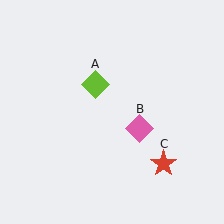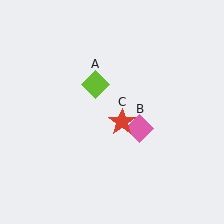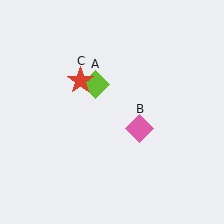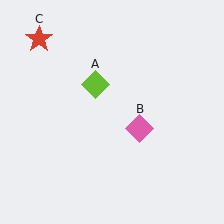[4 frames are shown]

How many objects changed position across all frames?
1 object changed position: red star (object C).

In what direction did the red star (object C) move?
The red star (object C) moved up and to the left.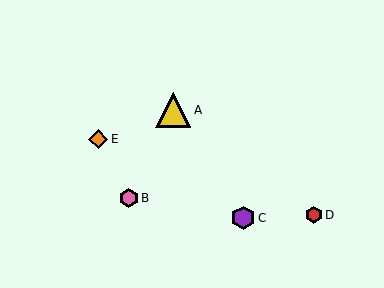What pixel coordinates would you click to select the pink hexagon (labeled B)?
Click at (129, 198) to select the pink hexagon B.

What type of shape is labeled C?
Shape C is a purple hexagon.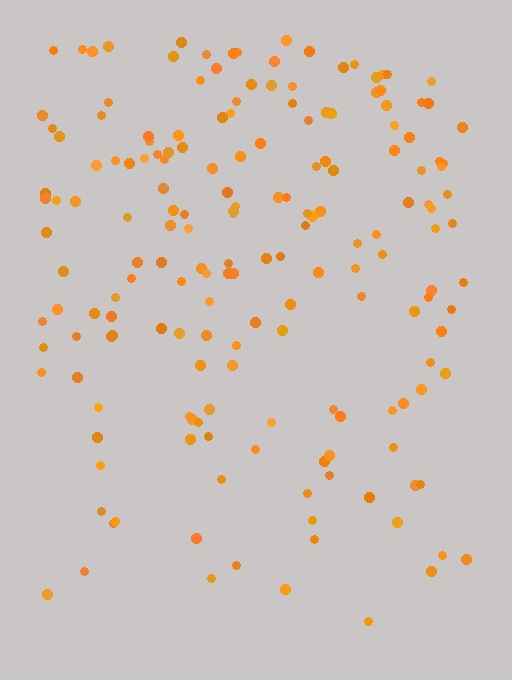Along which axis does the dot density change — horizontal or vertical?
Vertical.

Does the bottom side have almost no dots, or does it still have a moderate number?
Still a moderate number, just noticeably fewer than the top.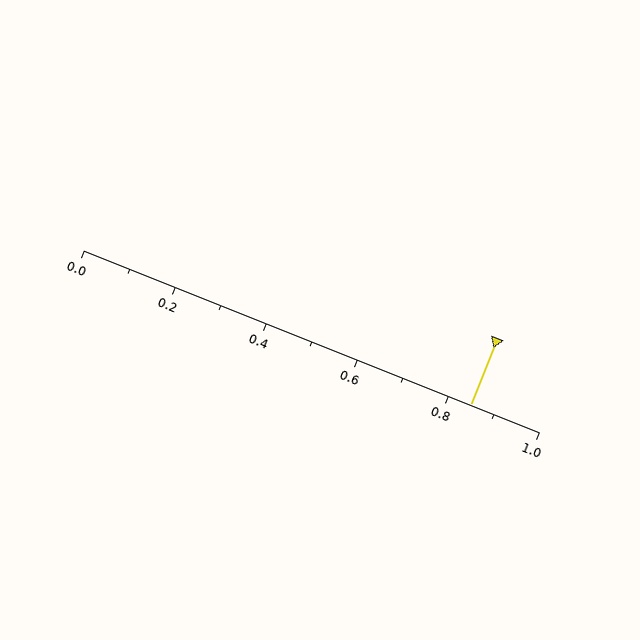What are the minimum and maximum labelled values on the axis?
The axis runs from 0.0 to 1.0.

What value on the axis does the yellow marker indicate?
The marker indicates approximately 0.85.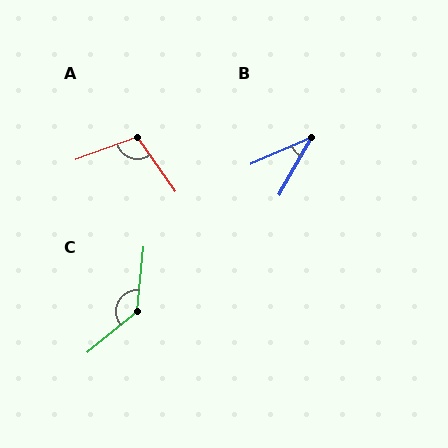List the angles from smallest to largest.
B (37°), A (105°), C (135°).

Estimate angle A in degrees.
Approximately 105 degrees.